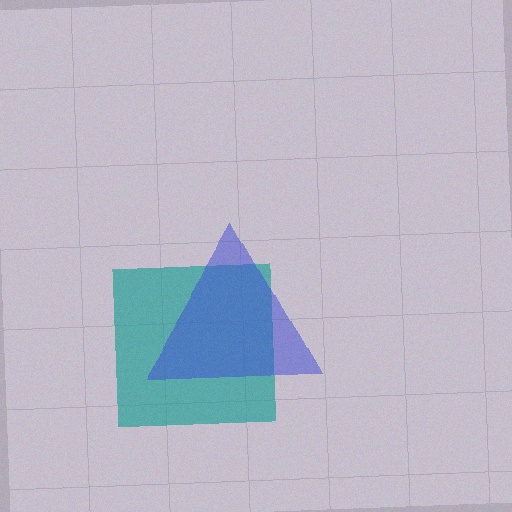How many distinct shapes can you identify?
There are 2 distinct shapes: a teal square, a blue triangle.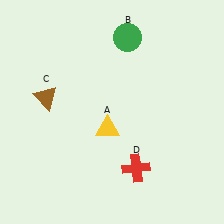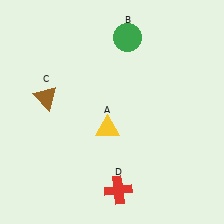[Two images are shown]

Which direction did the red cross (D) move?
The red cross (D) moved down.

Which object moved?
The red cross (D) moved down.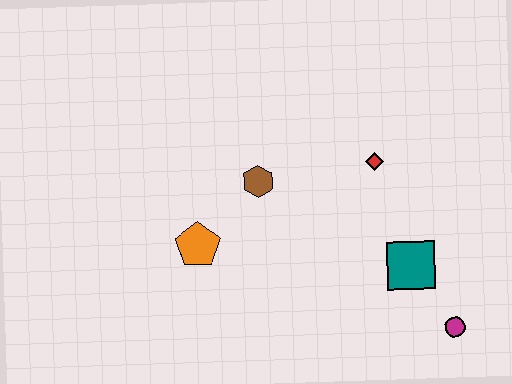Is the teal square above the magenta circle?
Yes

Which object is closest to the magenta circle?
The teal square is closest to the magenta circle.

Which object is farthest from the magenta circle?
The orange pentagon is farthest from the magenta circle.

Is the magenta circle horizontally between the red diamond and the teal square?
No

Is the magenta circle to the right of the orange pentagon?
Yes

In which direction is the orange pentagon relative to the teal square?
The orange pentagon is to the left of the teal square.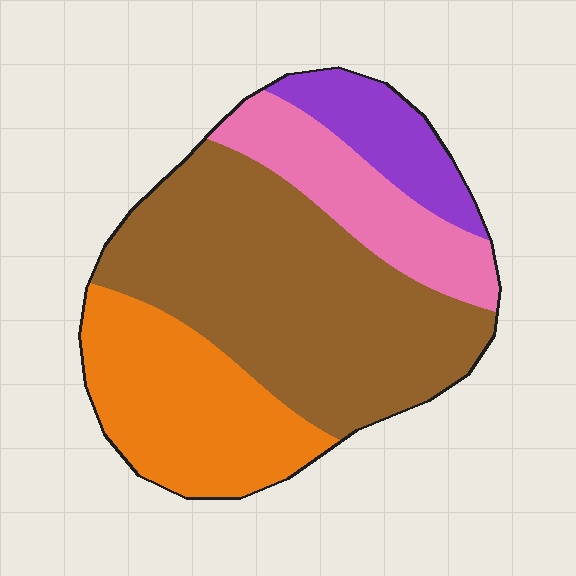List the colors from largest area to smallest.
From largest to smallest: brown, orange, pink, purple.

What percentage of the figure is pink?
Pink takes up about one sixth (1/6) of the figure.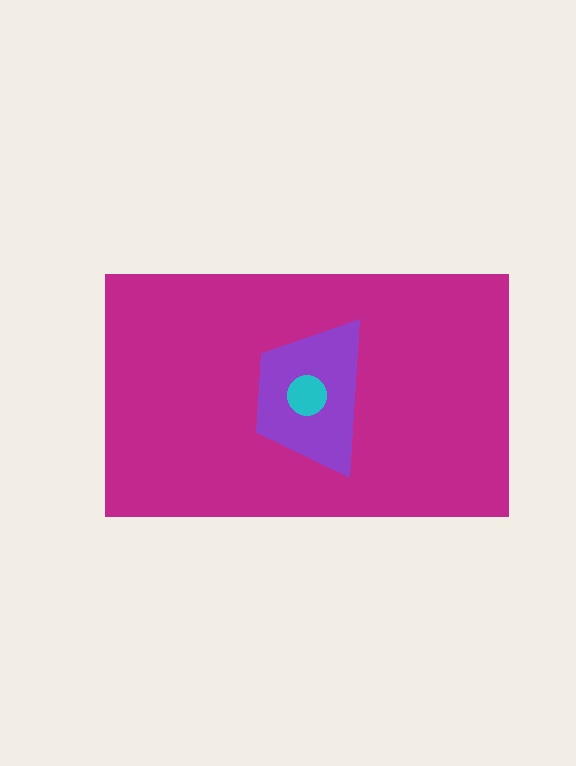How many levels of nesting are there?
3.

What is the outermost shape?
The magenta rectangle.